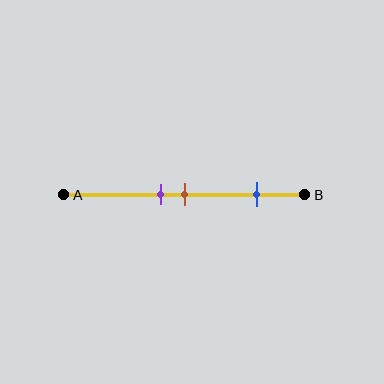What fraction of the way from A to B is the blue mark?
The blue mark is approximately 80% (0.8) of the way from A to B.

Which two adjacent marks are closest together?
The purple and brown marks are the closest adjacent pair.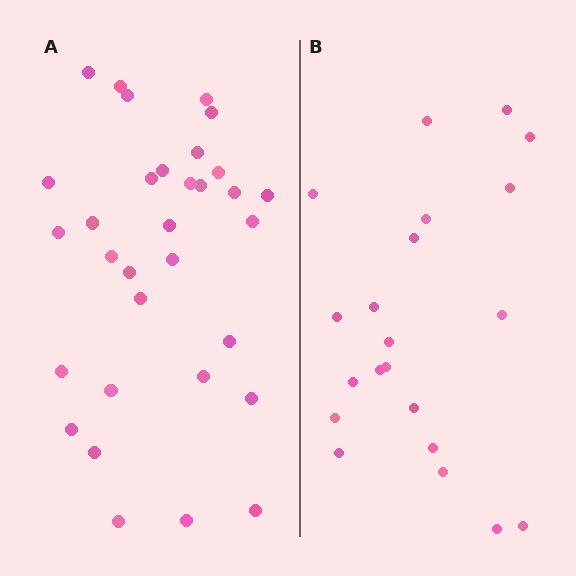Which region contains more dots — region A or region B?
Region A (the left region) has more dots.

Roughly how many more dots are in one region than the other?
Region A has roughly 12 or so more dots than region B.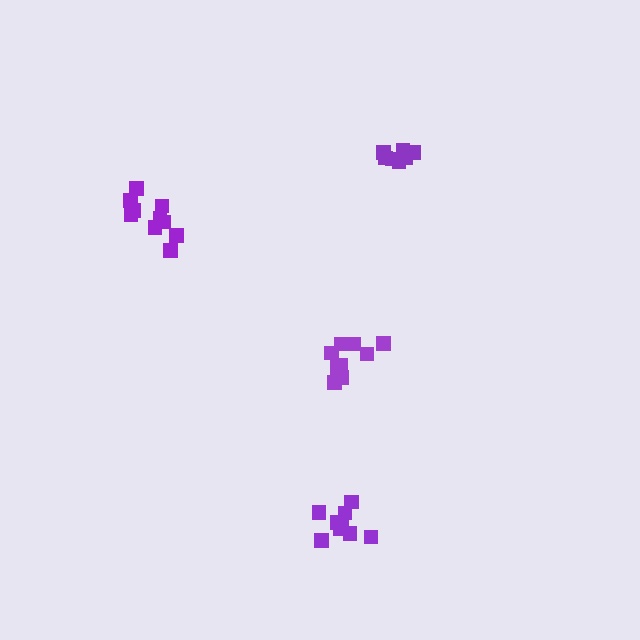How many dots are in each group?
Group 1: 9 dots, Group 2: 10 dots, Group 3: 9 dots, Group 4: 8 dots (36 total).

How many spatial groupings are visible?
There are 4 spatial groupings.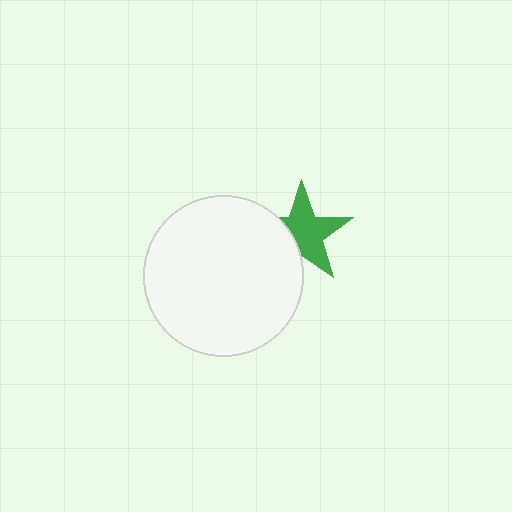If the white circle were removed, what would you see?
You would see the complete green star.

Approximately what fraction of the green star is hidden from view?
Roughly 32% of the green star is hidden behind the white circle.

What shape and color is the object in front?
The object in front is a white circle.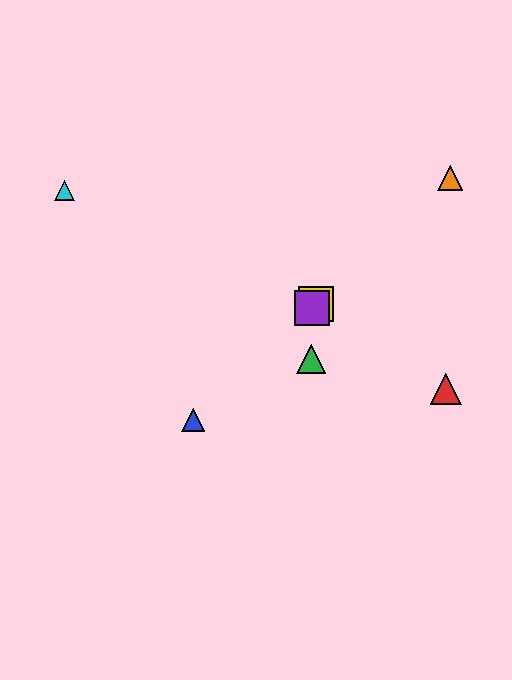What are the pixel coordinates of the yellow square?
The yellow square is at (316, 304).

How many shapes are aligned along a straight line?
4 shapes (the blue triangle, the yellow square, the purple square, the orange triangle) are aligned along a straight line.